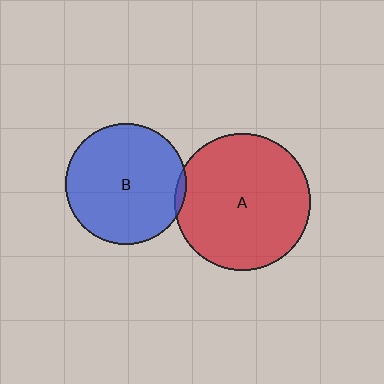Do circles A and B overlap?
Yes.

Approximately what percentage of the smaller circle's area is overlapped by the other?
Approximately 5%.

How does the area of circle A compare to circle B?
Approximately 1.3 times.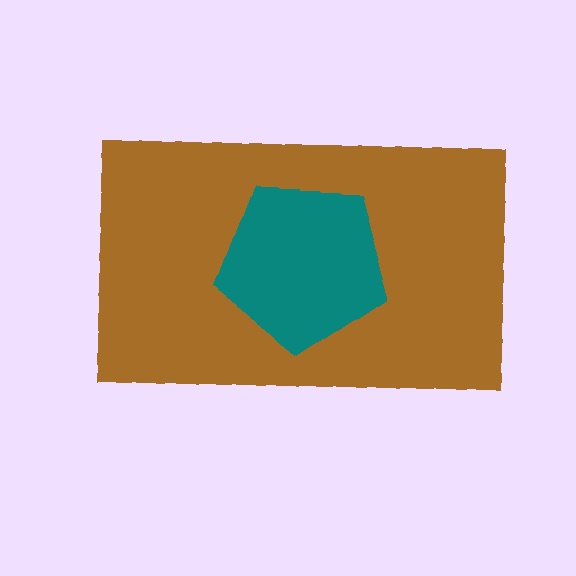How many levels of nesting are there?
2.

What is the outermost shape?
The brown rectangle.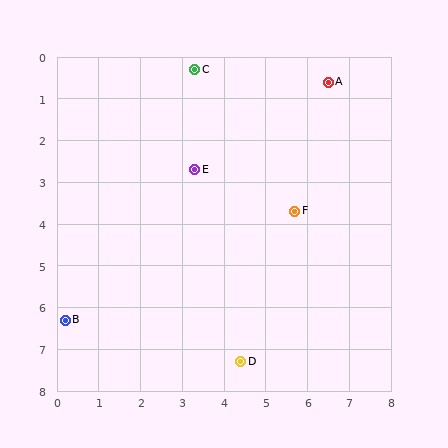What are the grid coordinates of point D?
Point D is at approximately (4.4, 7.3).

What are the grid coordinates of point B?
Point B is at approximately (0.2, 6.3).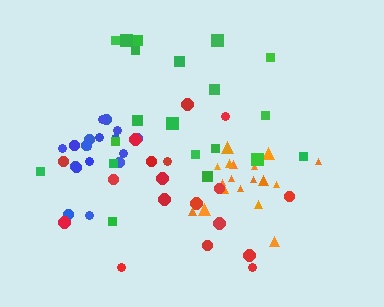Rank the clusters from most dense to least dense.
orange, blue, red, green.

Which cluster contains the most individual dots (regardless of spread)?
Green (20).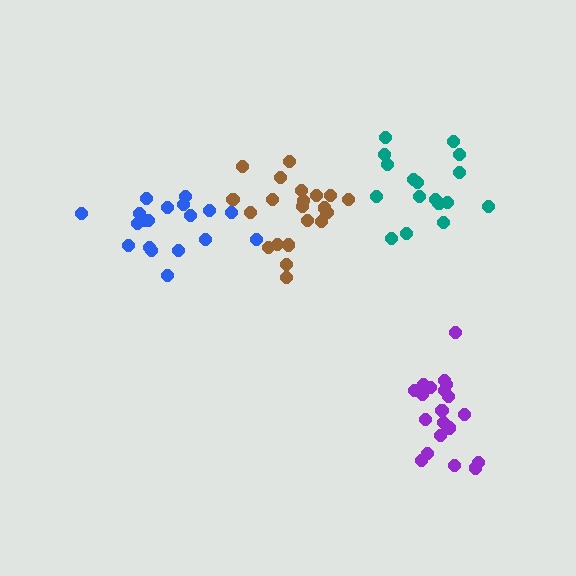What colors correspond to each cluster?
The clusters are colored: brown, blue, purple, teal.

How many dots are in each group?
Group 1: 21 dots, Group 2: 19 dots, Group 3: 20 dots, Group 4: 17 dots (77 total).